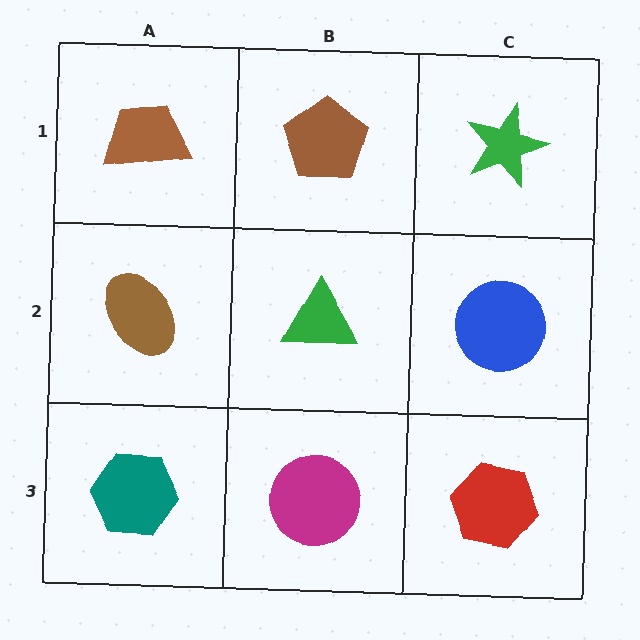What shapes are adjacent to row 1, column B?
A green triangle (row 2, column B), a brown trapezoid (row 1, column A), a green star (row 1, column C).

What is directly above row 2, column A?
A brown trapezoid.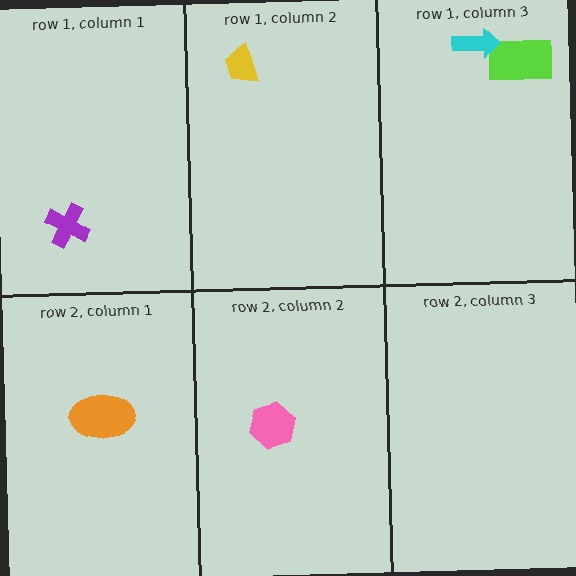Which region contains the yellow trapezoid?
The row 1, column 2 region.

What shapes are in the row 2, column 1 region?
The orange ellipse.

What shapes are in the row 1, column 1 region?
The purple cross.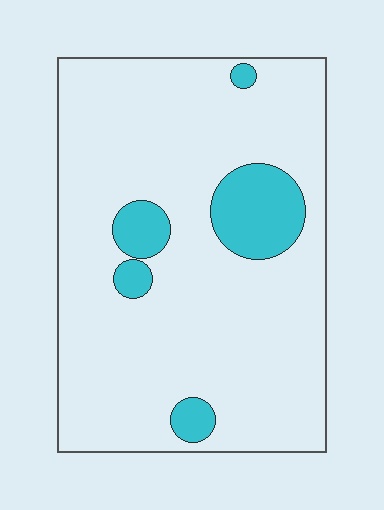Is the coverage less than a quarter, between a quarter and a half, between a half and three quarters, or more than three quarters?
Less than a quarter.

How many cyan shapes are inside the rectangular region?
5.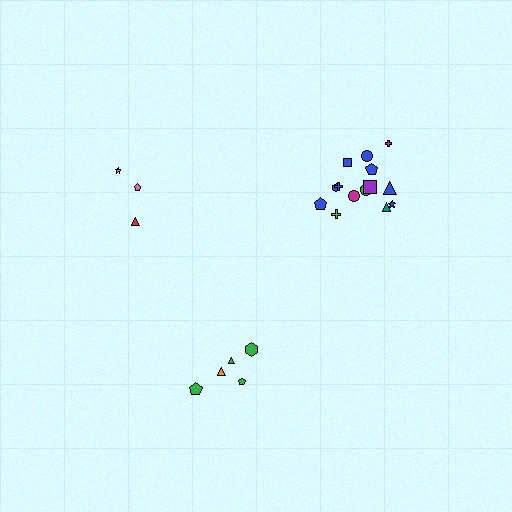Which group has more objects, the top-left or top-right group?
The top-right group.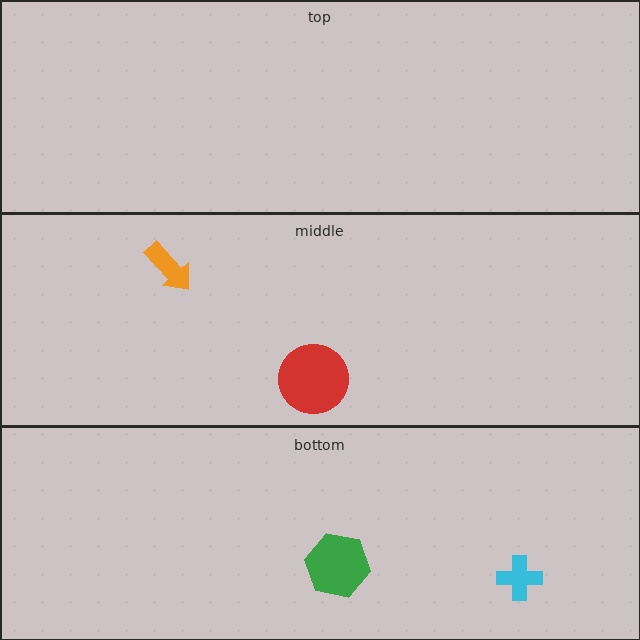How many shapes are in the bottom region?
2.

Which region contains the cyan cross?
The bottom region.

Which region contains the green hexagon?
The bottom region.